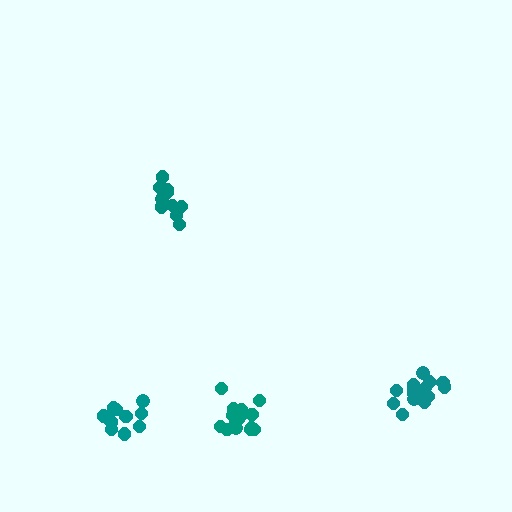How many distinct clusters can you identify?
There are 4 distinct clusters.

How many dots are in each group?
Group 1: 11 dots, Group 2: 15 dots, Group 3: 16 dots, Group 4: 11 dots (53 total).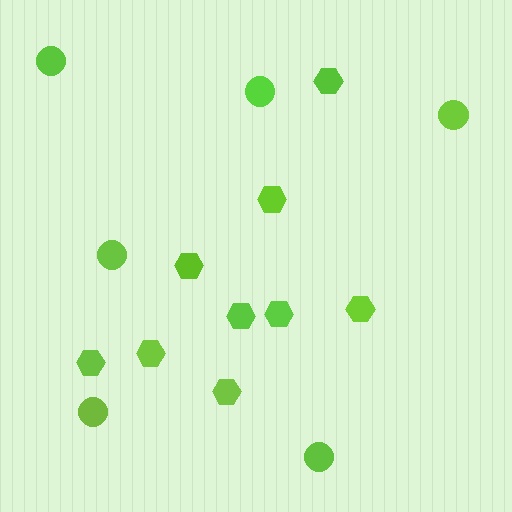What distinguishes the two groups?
There are 2 groups: one group of hexagons (9) and one group of circles (6).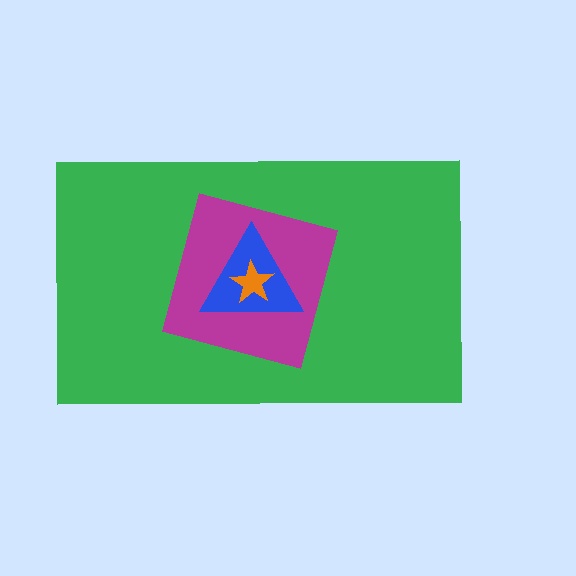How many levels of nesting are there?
4.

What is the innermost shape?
The orange star.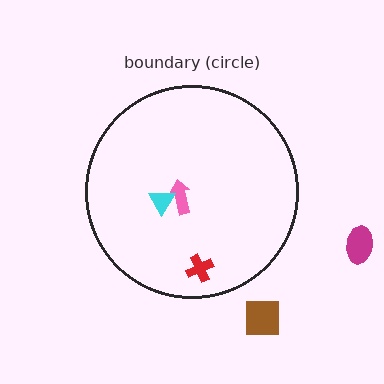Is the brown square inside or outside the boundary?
Outside.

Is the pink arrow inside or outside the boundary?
Inside.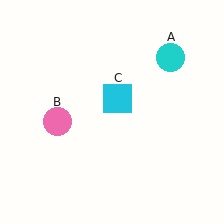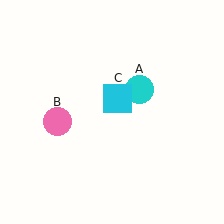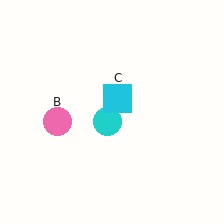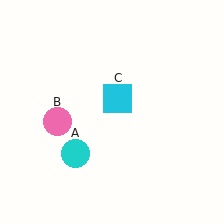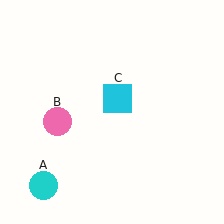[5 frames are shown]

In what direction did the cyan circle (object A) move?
The cyan circle (object A) moved down and to the left.